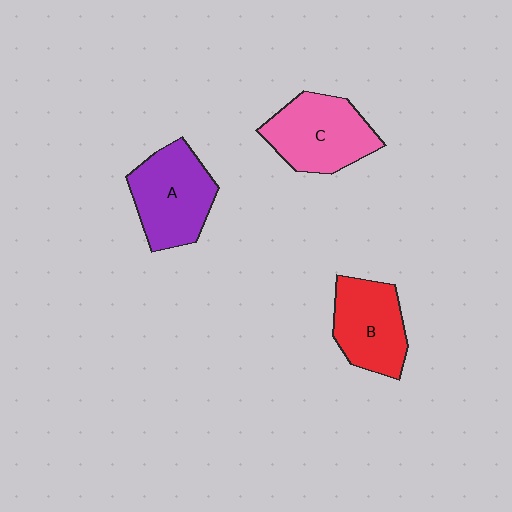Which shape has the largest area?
Shape A (purple).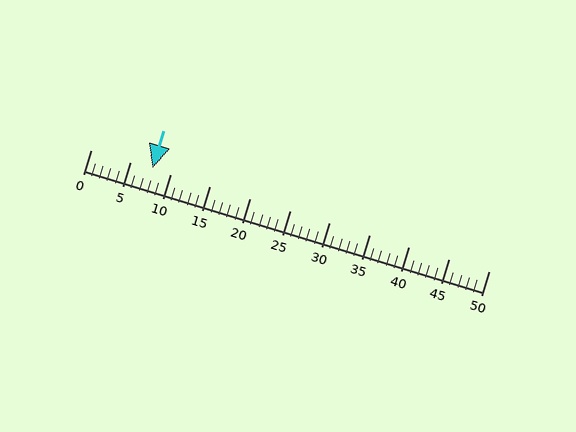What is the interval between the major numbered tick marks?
The major tick marks are spaced 5 units apart.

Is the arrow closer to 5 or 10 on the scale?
The arrow is closer to 10.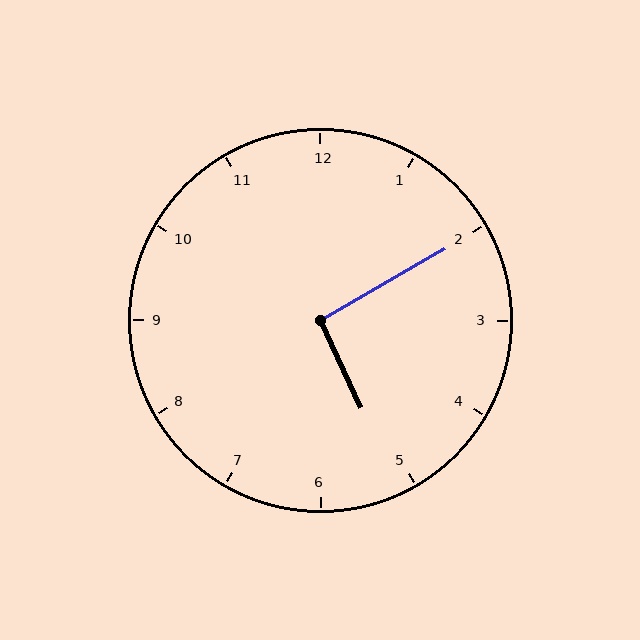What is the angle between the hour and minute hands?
Approximately 95 degrees.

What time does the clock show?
5:10.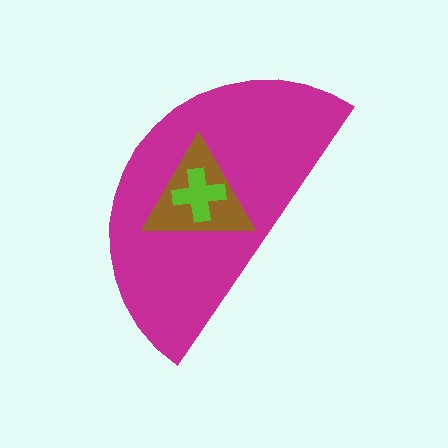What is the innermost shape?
The lime cross.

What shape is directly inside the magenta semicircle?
The brown triangle.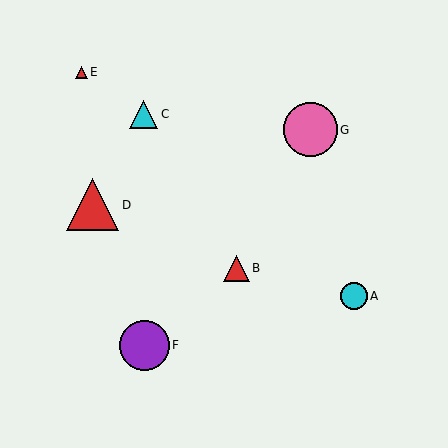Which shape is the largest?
The pink circle (labeled G) is the largest.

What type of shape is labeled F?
Shape F is a purple circle.